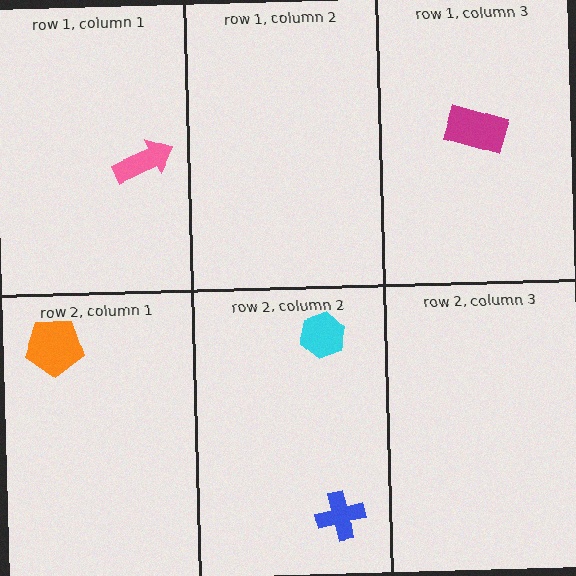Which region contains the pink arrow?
The row 1, column 1 region.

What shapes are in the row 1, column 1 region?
The pink arrow.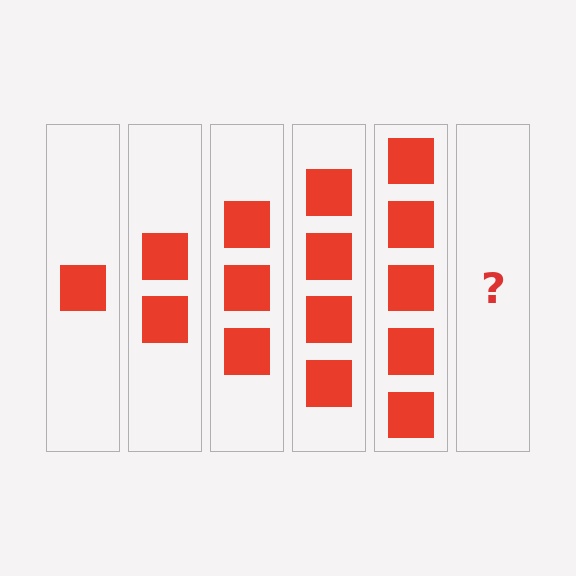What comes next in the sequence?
The next element should be 6 squares.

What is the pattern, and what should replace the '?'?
The pattern is that each step adds one more square. The '?' should be 6 squares.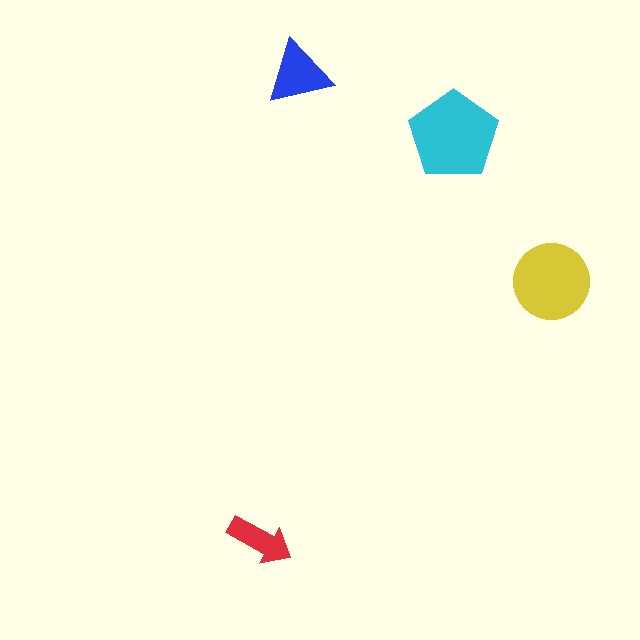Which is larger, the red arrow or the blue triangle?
The blue triangle.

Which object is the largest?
The cyan pentagon.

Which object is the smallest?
The red arrow.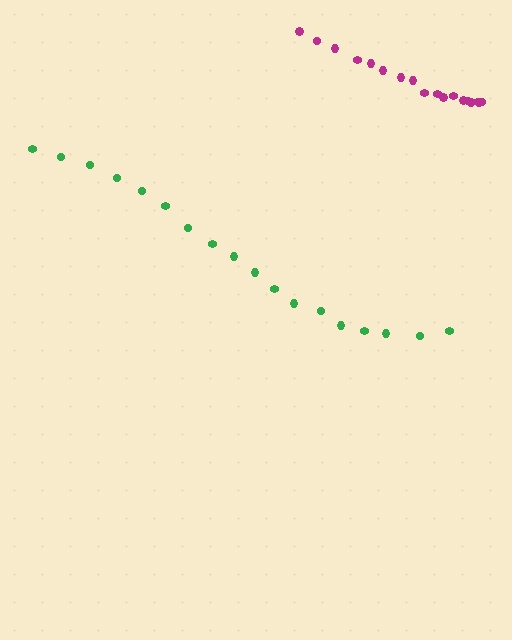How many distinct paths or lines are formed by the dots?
There are 2 distinct paths.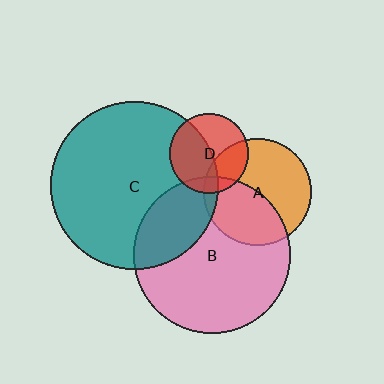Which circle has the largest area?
Circle C (teal).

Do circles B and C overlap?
Yes.